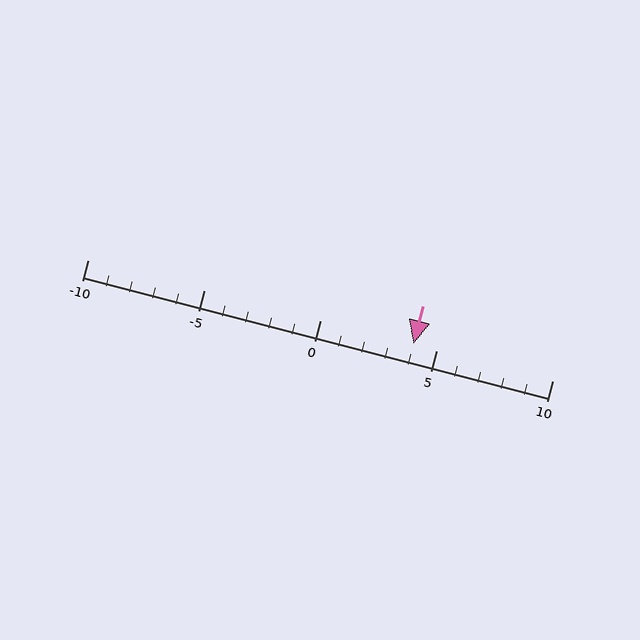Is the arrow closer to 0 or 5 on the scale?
The arrow is closer to 5.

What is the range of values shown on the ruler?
The ruler shows values from -10 to 10.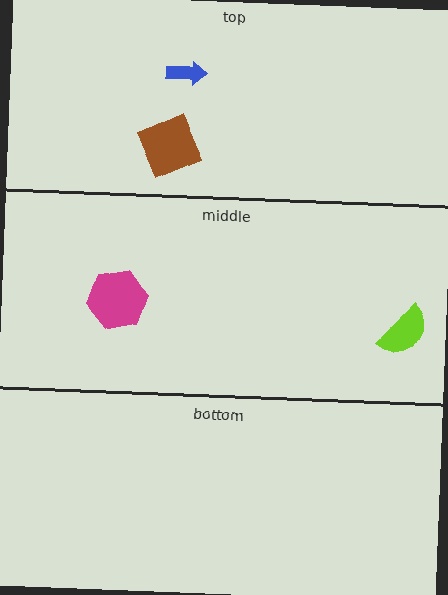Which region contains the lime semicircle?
The middle region.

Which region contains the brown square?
The top region.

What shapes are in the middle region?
The magenta hexagon, the lime semicircle.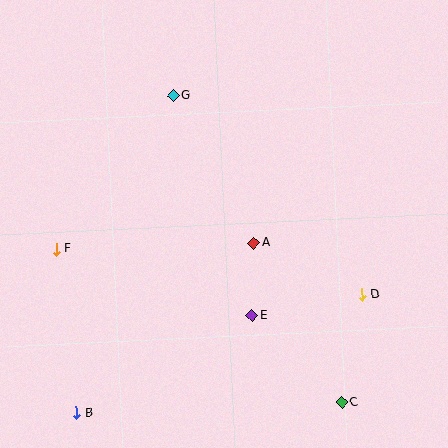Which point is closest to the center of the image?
Point A at (253, 243) is closest to the center.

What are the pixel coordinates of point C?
Point C is at (342, 402).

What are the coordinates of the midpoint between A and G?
The midpoint between A and G is at (213, 169).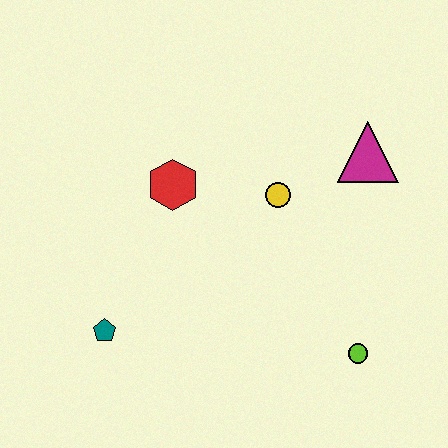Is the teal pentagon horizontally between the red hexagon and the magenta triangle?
No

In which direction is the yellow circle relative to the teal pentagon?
The yellow circle is to the right of the teal pentagon.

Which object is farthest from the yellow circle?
The teal pentagon is farthest from the yellow circle.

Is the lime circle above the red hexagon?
No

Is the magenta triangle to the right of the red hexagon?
Yes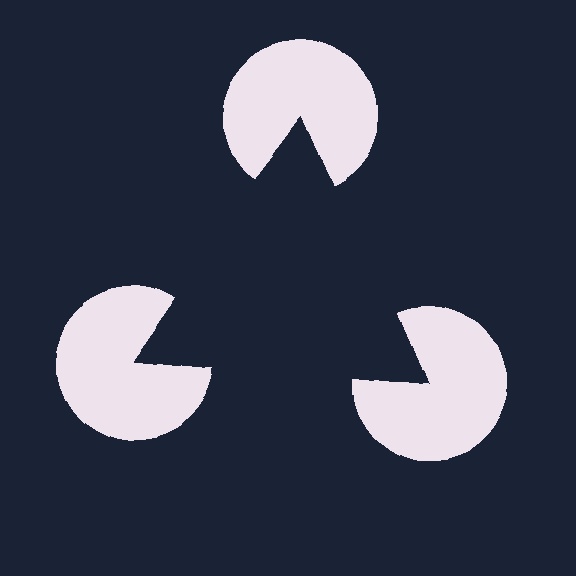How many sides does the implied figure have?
3 sides.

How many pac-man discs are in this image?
There are 3 — one at each vertex of the illusory triangle.